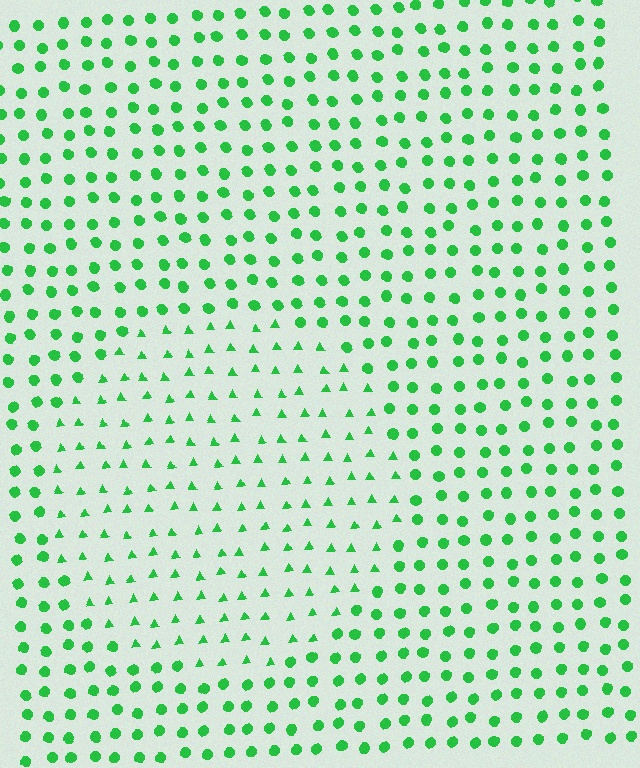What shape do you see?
I see a circle.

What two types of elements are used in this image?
The image uses triangles inside the circle region and circles outside it.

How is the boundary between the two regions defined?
The boundary is defined by a change in element shape: triangles inside vs. circles outside. All elements share the same color and spacing.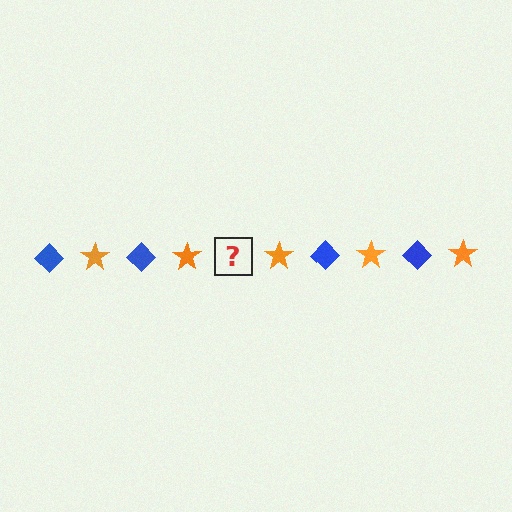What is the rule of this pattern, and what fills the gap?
The rule is that the pattern alternates between blue diamond and orange star. The gap should be filled with a blue diamond.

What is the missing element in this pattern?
The missing element is a blue diamond.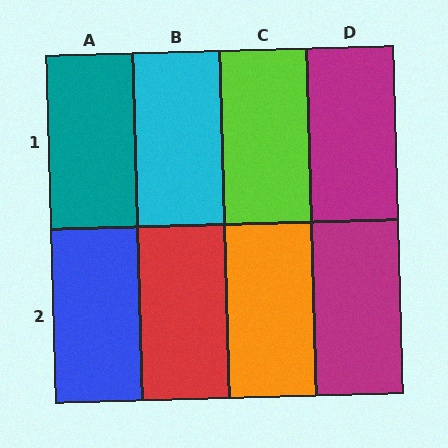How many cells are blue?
1 cell is blue.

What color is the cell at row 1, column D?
Magenta.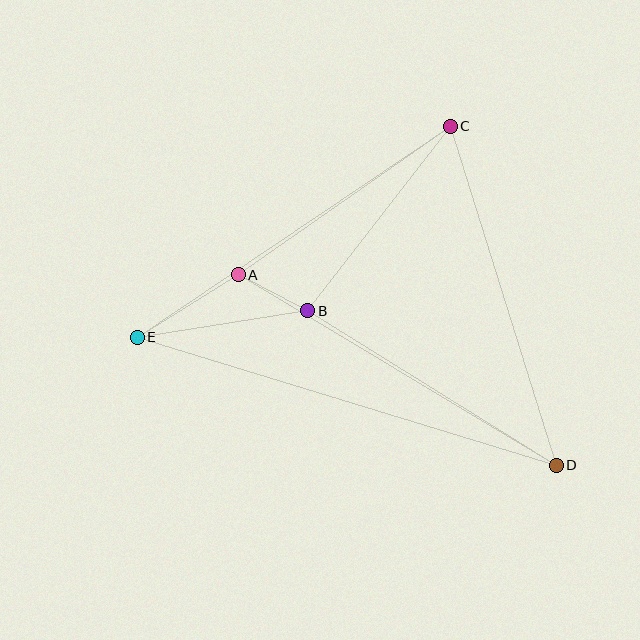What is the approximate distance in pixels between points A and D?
The distance between A and D is approximately 371 pixels.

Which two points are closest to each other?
Points A and B are closest to each other.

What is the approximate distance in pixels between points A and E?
The distance between A and E is approximately 119 pixels.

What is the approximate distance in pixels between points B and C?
The distance between B and C is approximately 233 pixels.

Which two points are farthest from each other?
Points D and E are farthest from each other.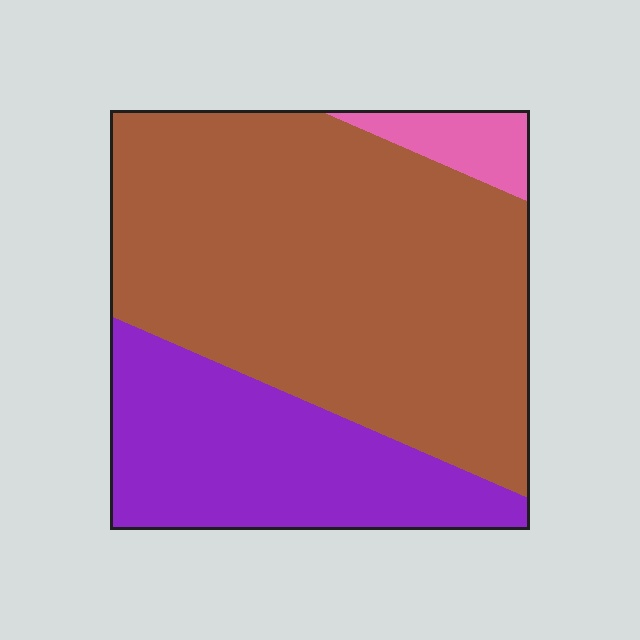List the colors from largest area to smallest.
From largest to smallest: brown, purple, pink.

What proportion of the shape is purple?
Purple takes up between a quarter and a half of the shape.